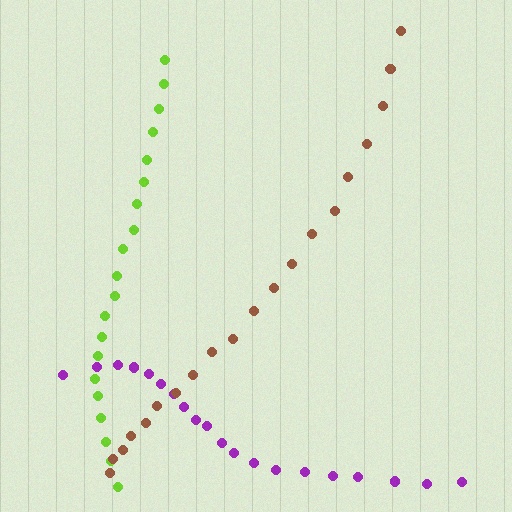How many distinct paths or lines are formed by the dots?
There are 3 distinct paths.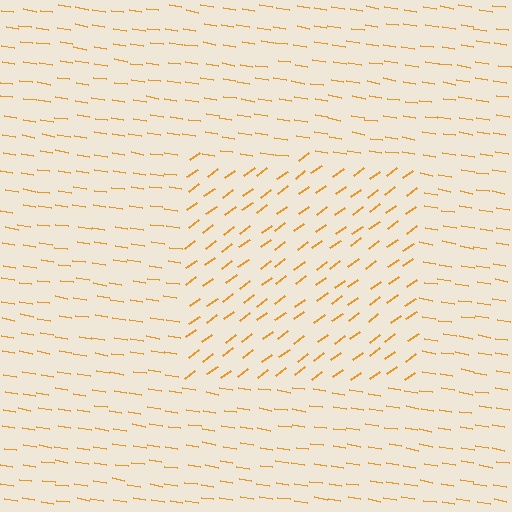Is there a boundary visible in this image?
Yes, there is a texture boundary formed by a change in line orientation.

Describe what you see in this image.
The image is filled with small orange line segments. A rectangle region in the image has lines oriented differently from the surrounding lines, creating a visible texture boundary.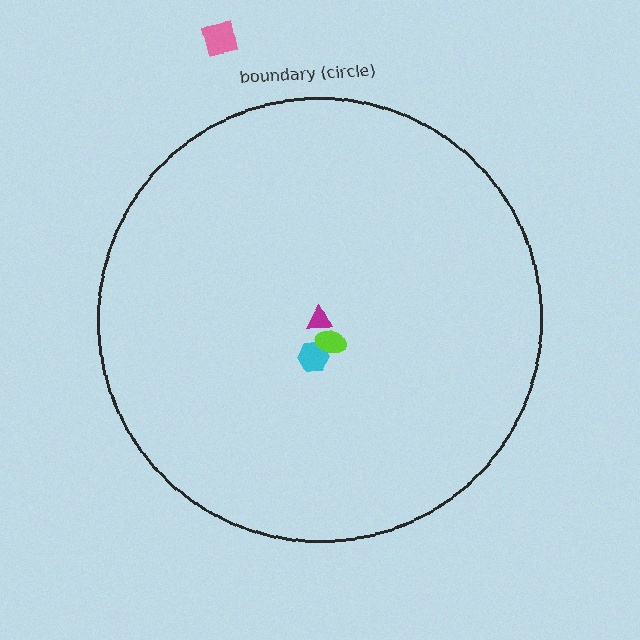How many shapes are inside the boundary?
3 inside, 1 outside.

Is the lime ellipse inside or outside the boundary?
Inside.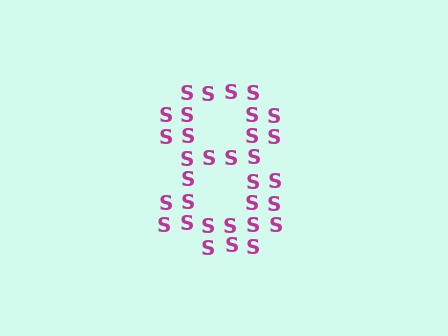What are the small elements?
The small elements are letter S's.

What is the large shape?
The large shape is the digit 8.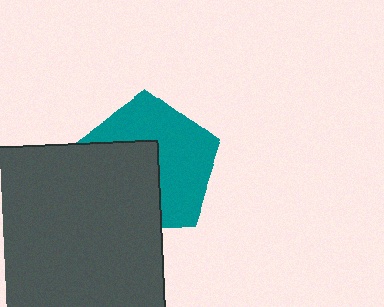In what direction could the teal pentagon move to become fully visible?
The teal pentagon could move toward the upper-right. That would shift it out from behind the dark gray rectangle entirely.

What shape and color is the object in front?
The object in front is a dark gray rectangle.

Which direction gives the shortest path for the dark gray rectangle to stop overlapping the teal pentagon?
Moving toward the lower-left gives the shortest separation.